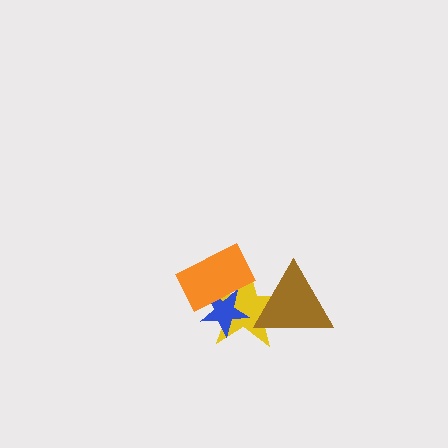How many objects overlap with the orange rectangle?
2 objects overlap with the orange rectangle.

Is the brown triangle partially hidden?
No, no other shape covers it.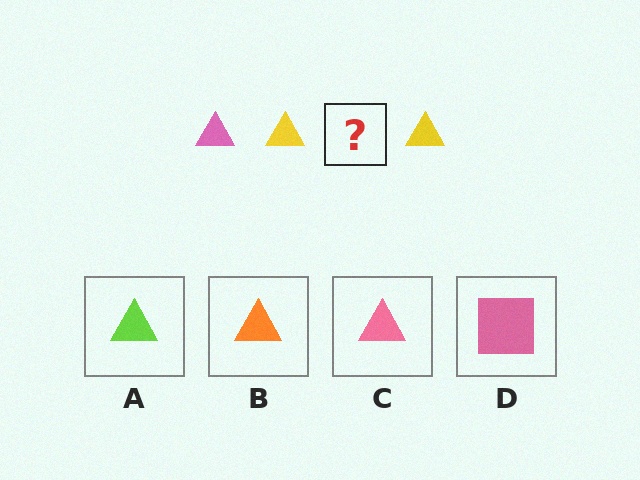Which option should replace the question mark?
Option C.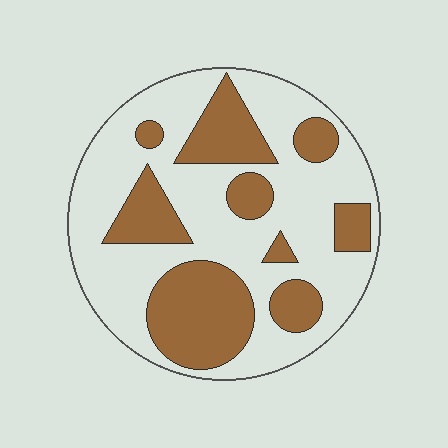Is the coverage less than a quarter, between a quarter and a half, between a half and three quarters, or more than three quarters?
Between a quarter and a half.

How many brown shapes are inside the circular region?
9.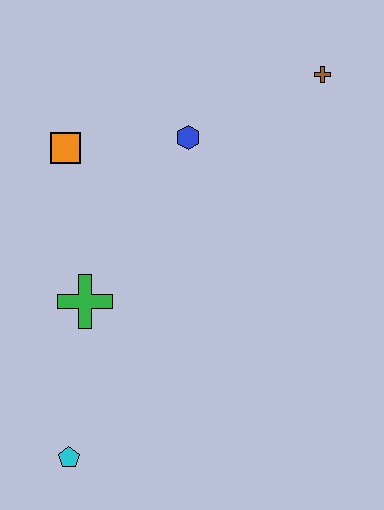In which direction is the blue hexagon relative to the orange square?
The blue hexagon is to the right of the orange square.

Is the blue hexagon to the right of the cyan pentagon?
Yes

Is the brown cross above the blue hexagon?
Yes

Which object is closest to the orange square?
The blue hexagon is closest to the orange square.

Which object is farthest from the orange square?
The cyan pentagon is farthest from the orange square.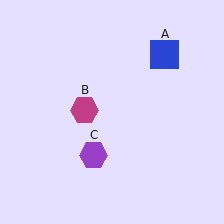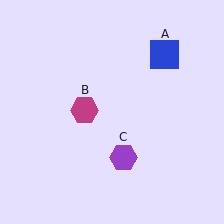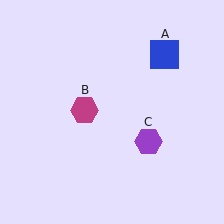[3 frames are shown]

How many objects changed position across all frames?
1 object changed position: purple hexagon (object C).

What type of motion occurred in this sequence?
The purple hexagon (object C) rotated counterclockwise around the center of the scene.